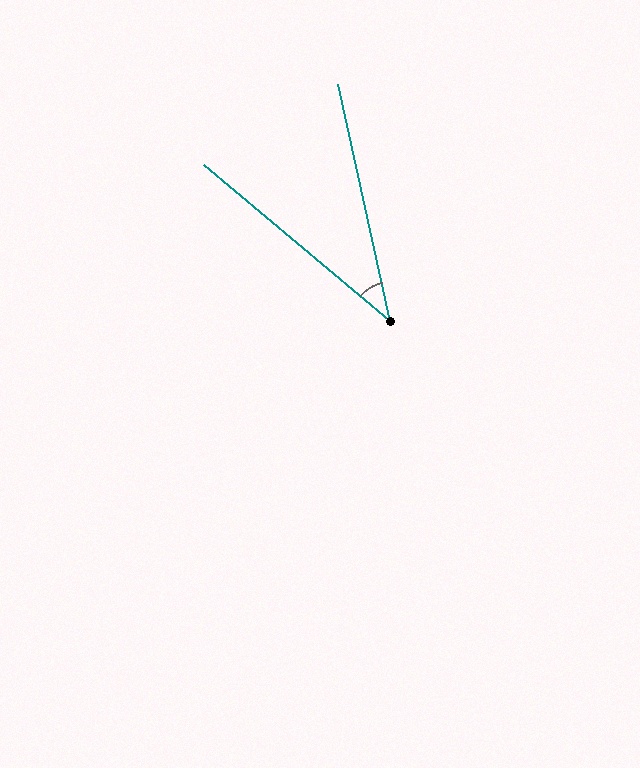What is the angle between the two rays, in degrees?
Approximately 38 degrees.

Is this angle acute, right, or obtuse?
It is acute.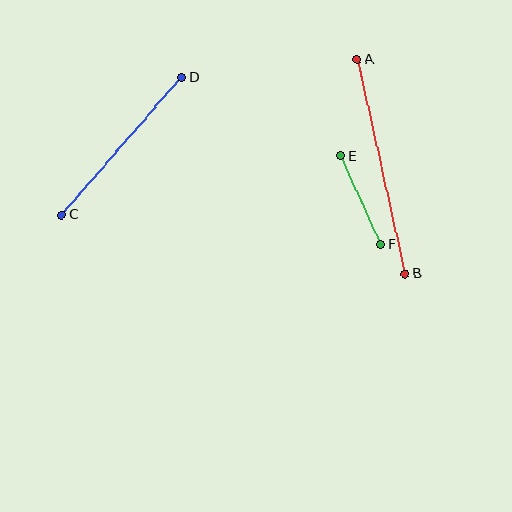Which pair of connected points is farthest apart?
Points A and B are farthest apart.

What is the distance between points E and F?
The distance is approximately 98 pixels.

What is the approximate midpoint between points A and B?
The midpoint is at approximately (381, 166) pixels.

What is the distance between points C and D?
The distance is approximately 182 pixels.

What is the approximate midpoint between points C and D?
The midpoint is at approximately (122, 146) pixels.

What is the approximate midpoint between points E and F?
The midpoint is at approximately (360, 200) pixels.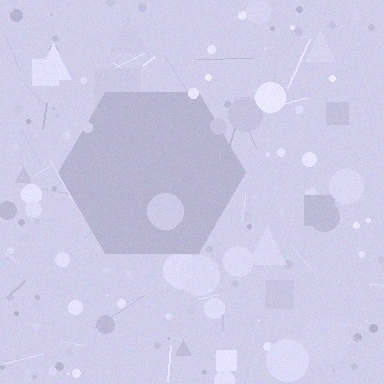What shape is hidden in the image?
A hexagon is hidden in the image.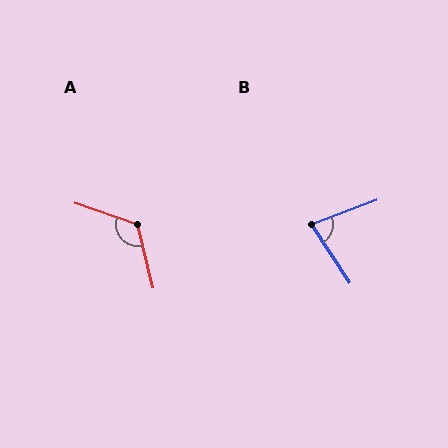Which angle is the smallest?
B, at approximately 77 degrees.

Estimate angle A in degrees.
Approximately 122 degrees.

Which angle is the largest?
A, at approximately 122 degrees.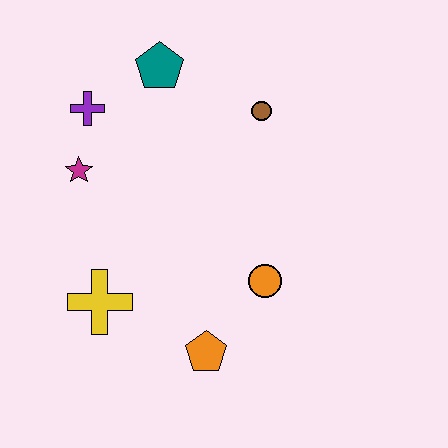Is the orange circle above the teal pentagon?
No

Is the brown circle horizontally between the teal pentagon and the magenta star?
No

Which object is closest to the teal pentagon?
The purple cross is closest to the teal pentagon.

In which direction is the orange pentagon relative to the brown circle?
The orange pentagon is below the brown circle.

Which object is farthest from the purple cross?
The orange pentagon is farthest from the purple cross.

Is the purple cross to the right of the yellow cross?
No